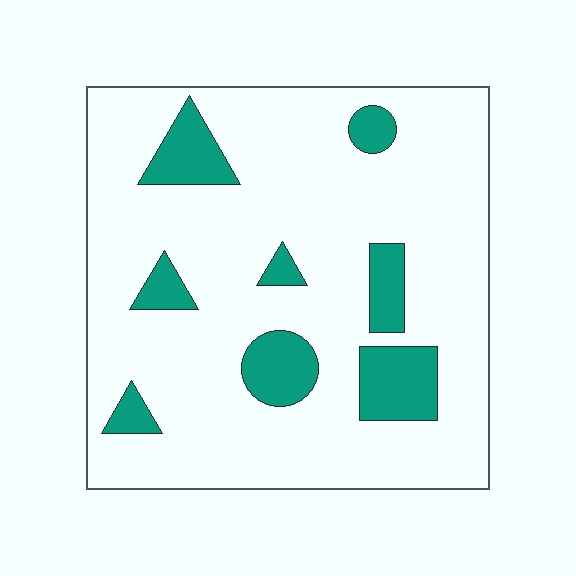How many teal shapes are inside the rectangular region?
8.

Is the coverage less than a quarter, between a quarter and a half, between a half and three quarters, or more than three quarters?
Less than a quarter.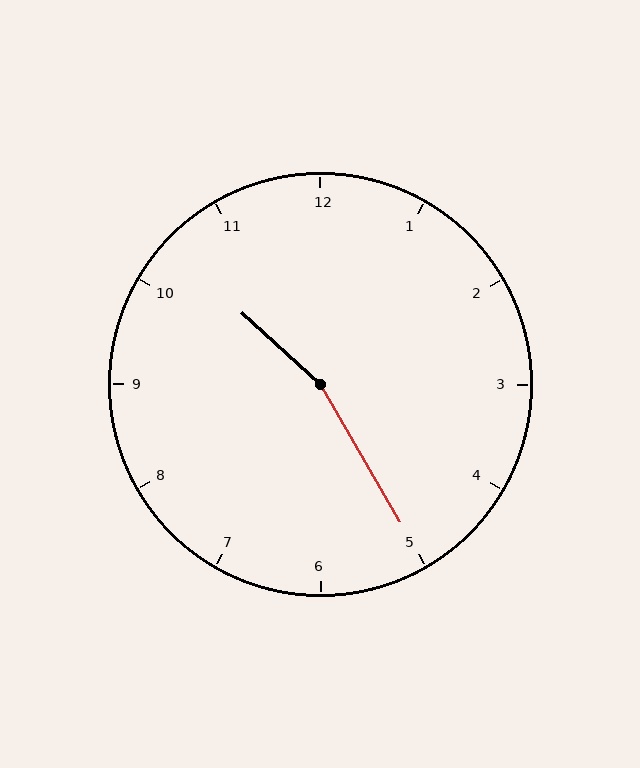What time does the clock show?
10:25.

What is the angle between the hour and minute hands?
Approximately 162 degrees.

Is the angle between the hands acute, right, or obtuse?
It is obtuse.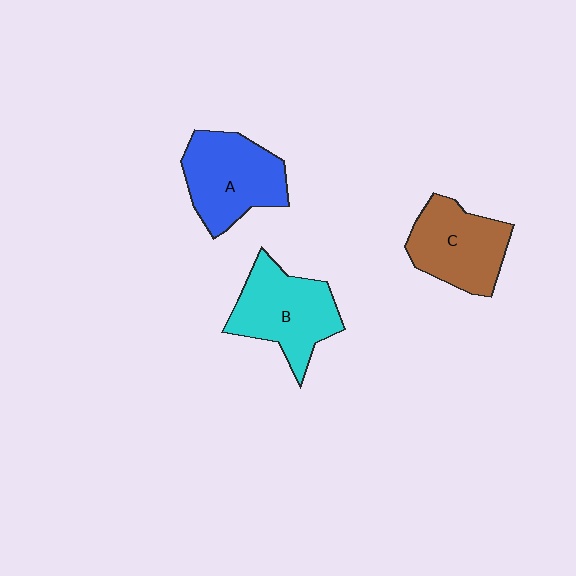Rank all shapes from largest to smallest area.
From largest to smallest: B (cyan), A (blue), C (brown).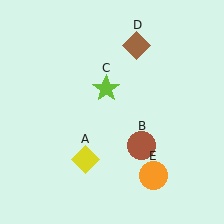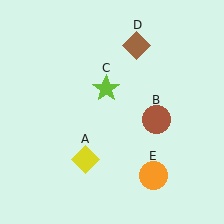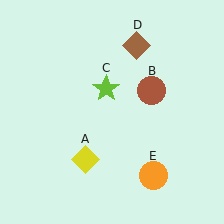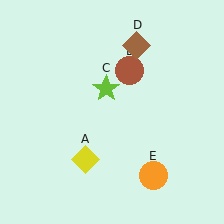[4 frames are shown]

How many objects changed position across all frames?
1 object changed position: brown circle (object B).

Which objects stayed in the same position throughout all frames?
Yellow diamond (object A) and lime star (object C) and brown diamond (object D) and orange circle (object E) remained stationary.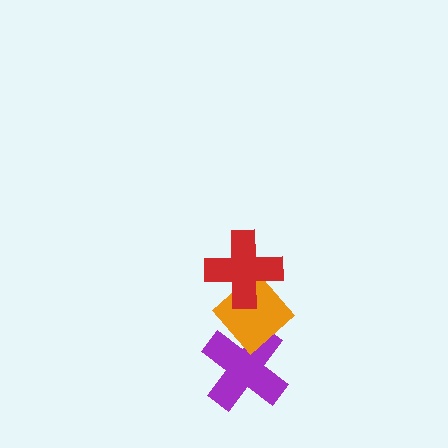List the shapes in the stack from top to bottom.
From top to bottom: the red cross, the orange diamond, the purple cross.